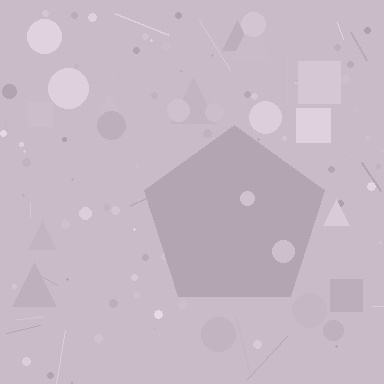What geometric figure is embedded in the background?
A pentagon is embedded in the background.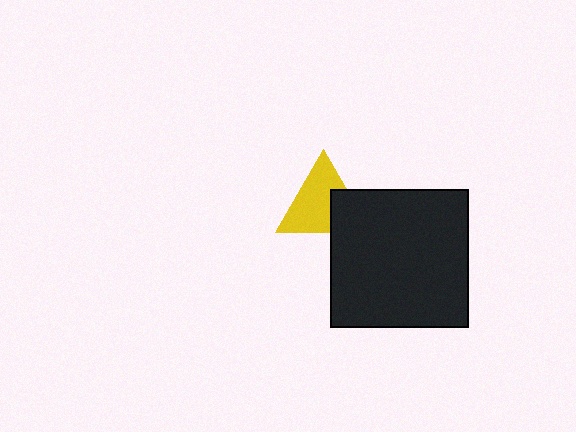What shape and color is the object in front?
The object in front is a black square.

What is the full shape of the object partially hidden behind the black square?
The partially hidden object is a yellow triangle.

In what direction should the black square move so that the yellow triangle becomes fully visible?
The black square should move toward the lower-right. That is the shortest direction to clear the overlap and leave the yellow triangle fully visible.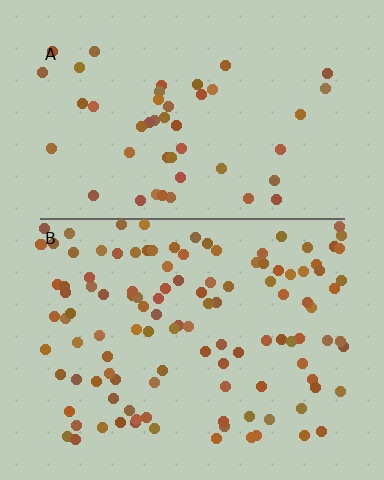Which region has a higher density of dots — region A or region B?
B (the bottom).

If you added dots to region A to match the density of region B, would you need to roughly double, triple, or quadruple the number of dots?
Approximately double.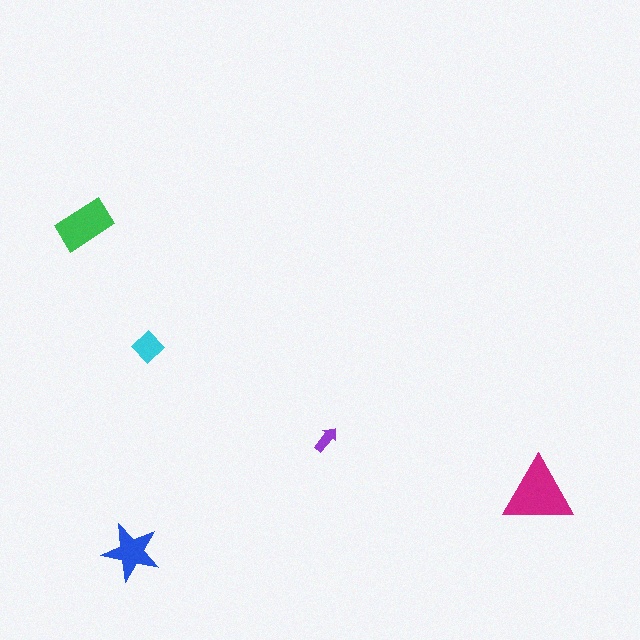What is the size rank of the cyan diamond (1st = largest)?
4th.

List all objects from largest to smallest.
The magenta triangle, the green rectangle, the blue star, the cyan diamond, the purple arrow.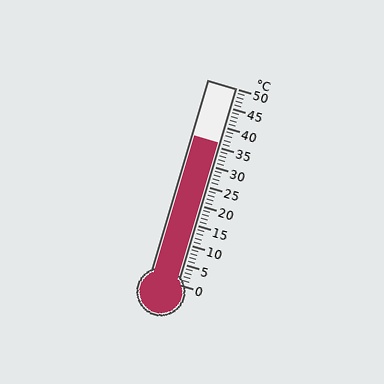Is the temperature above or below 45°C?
The temperature is below 45°C.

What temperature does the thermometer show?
The thermometer shows approximately 36°C.